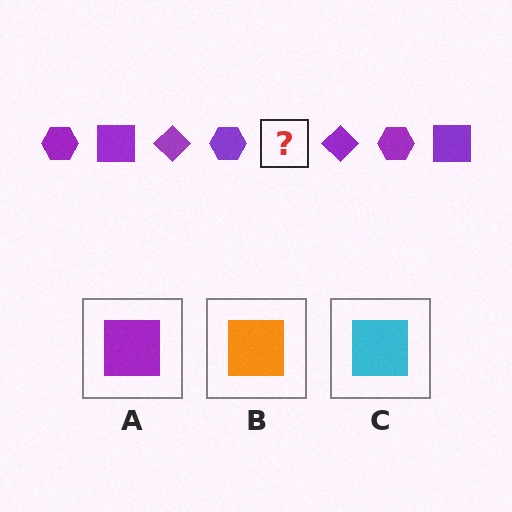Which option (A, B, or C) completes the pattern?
A.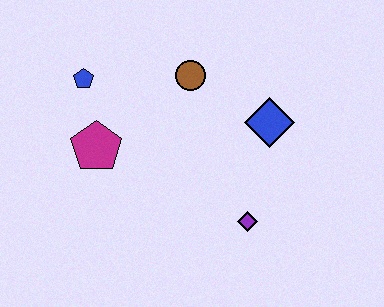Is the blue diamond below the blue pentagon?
Yes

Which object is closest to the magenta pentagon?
The blue pentagon is closest to the magenta pentagon.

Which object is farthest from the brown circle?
The purple diamond is farthest from the brown circle.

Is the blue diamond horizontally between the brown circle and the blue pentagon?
No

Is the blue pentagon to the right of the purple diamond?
No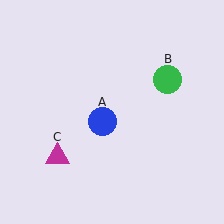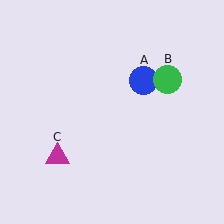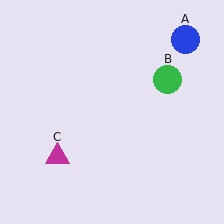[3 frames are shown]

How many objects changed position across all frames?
1 object changed position: blue circle (object A).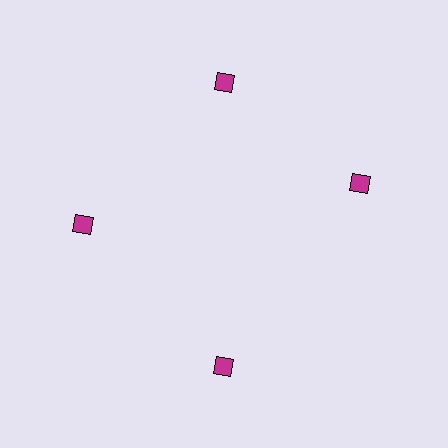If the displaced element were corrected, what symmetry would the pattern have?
It would have 4-fold rotational symmetry — the pattern would map onto itself every 90 degrees.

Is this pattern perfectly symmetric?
No. The 4 magenta diamonds are arranged in a ring, but one element near the 3 o'clock position is rotated out of alignment along the ring, breaking the 4-fold rotational symmetry.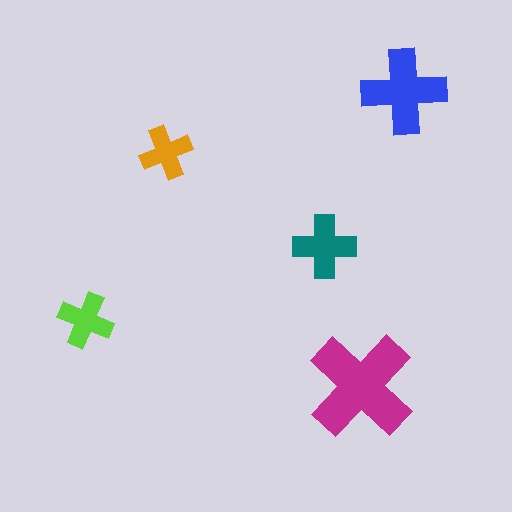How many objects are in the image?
There are 5 objects in the image.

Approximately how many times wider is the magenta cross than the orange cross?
About 2 times wider.